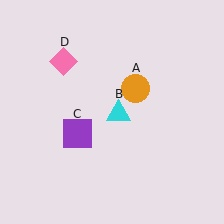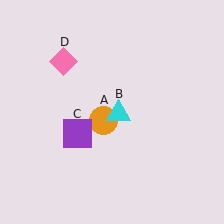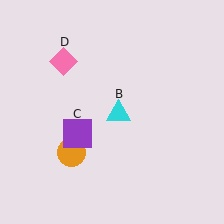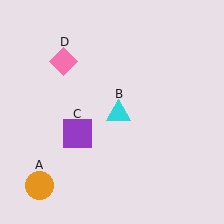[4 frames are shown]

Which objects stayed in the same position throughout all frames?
Cyan triangle (object B) and purple square (object C) and pink diamond (object D) remained stationary.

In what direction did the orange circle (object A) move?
The orange circle (object A) moved down and to the left.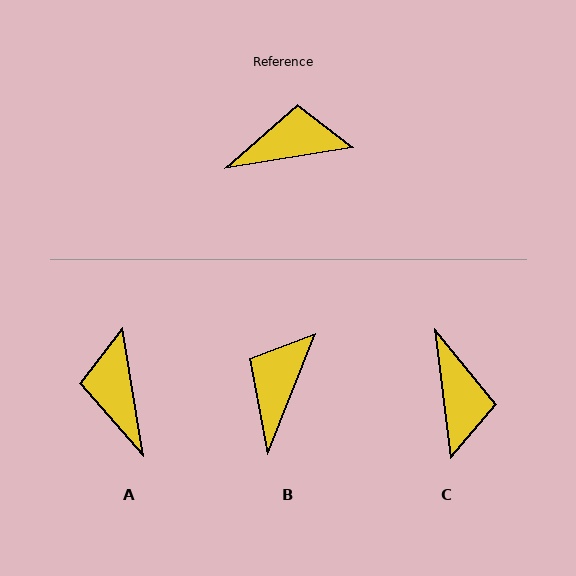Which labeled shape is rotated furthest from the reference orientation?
C, about 92 degrees away.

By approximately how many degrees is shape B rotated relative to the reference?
Approximately 59 degrees counter-clockwise.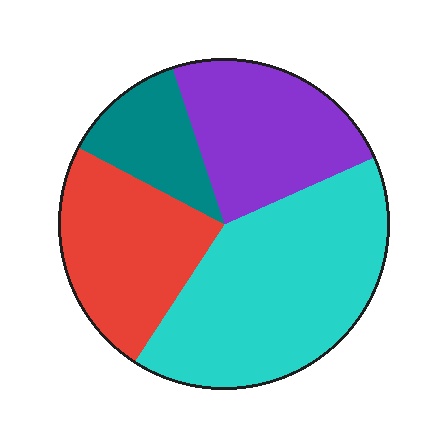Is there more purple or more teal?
Purple.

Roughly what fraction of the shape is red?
Red takes up between a sixth and a third of the shape.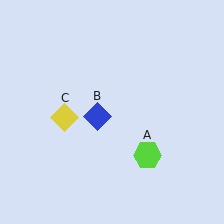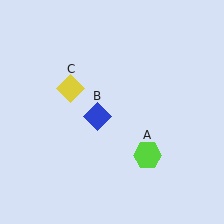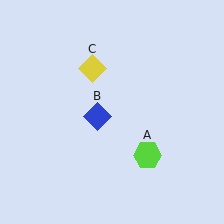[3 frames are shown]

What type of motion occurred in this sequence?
The yellow diamond (object C) rotated clockwise around the center of the scene.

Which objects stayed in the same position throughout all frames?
Lime hexagon (object A) and blue diamond (object B) remained stationary.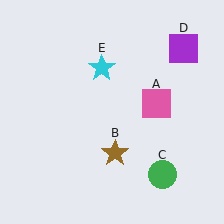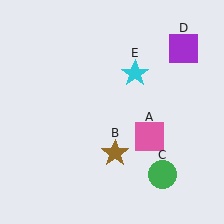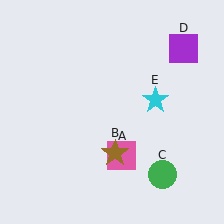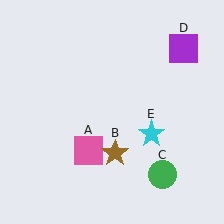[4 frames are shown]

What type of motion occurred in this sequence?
The pink square (object A), cyan star (object E) rotated clockwise around the center of the scene.